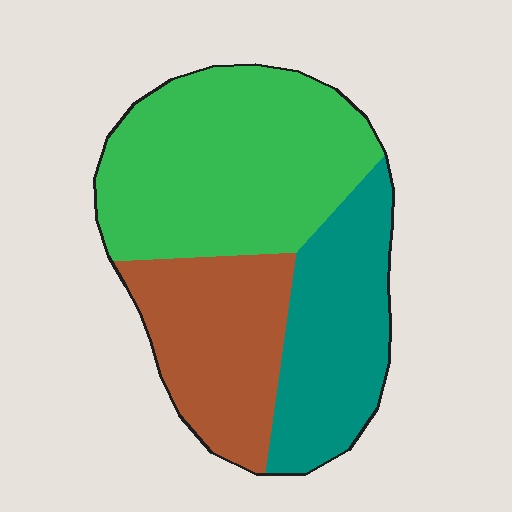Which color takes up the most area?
Green, at roughly 45%.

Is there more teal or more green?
Green.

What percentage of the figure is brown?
Brown covers 27% of the figure.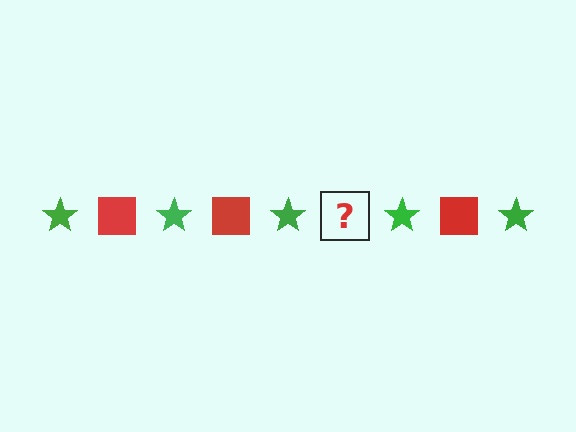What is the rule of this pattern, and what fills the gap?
The rule is that the pattern alternates between green star and red square. The gap should be filled with a red square.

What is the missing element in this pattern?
The missing element is a red square.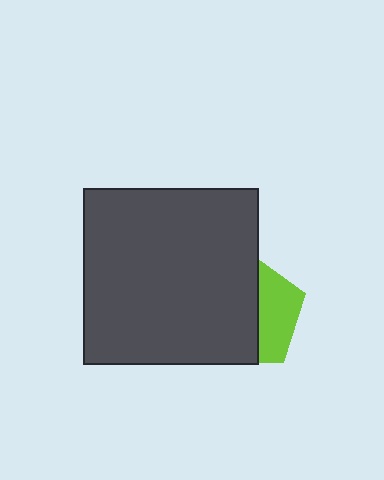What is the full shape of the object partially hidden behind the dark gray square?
The partially hidden object is a lime pentagon.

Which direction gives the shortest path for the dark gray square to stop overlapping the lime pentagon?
Moving left gives the shortest separation.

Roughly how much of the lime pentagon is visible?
A small part of it is visible (roughly 36%).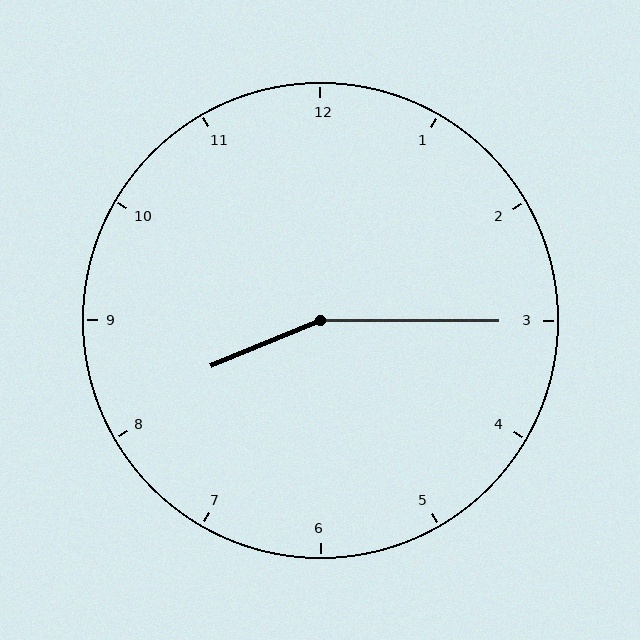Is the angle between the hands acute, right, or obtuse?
It is obtuse.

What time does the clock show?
8:15.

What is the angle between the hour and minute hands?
Approximately 158 degrees.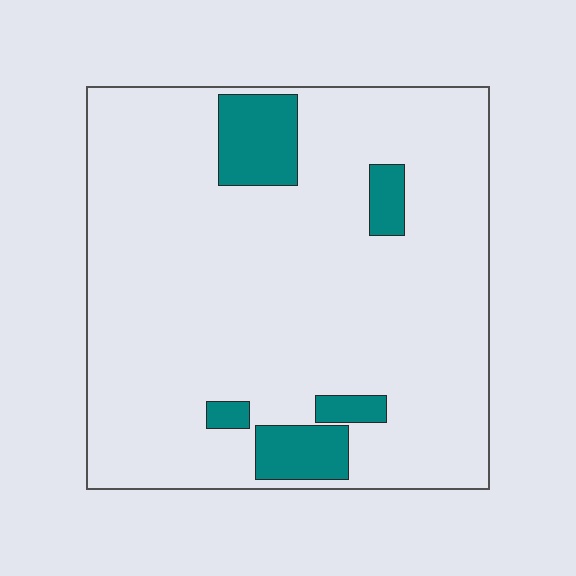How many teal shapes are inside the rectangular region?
5.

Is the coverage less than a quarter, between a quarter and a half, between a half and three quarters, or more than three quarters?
Less than a quarter.